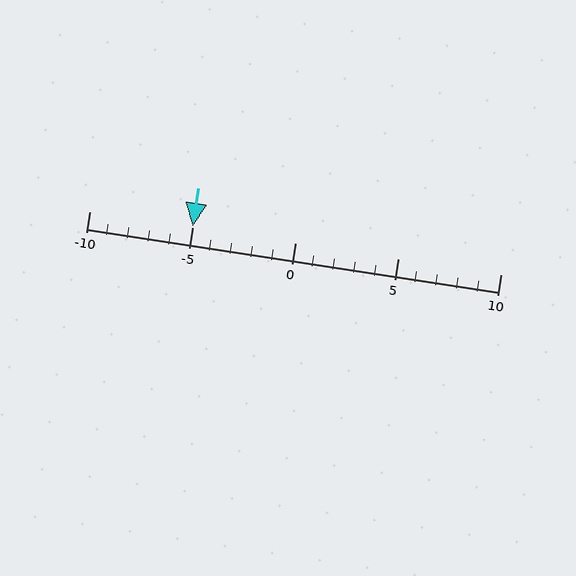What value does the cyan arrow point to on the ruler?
The cyan arrow points to approximately -5.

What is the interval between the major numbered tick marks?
The major tick marks are spaced 5 units apart.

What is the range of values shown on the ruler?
The ruler shows values from -10 to 10.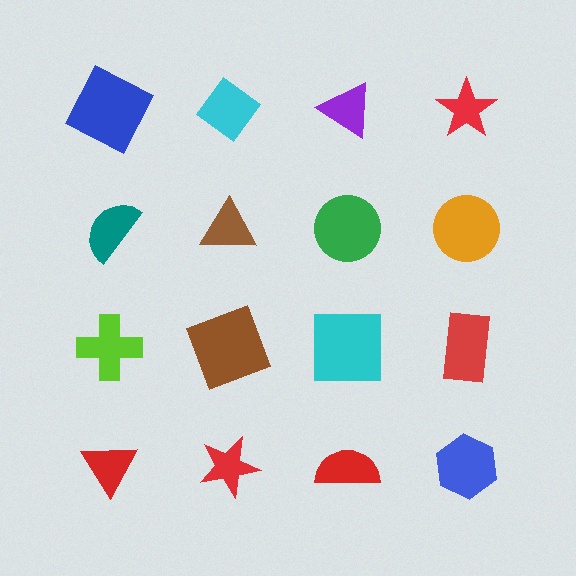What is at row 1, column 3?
A purple triangle.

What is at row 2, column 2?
A brown triangle.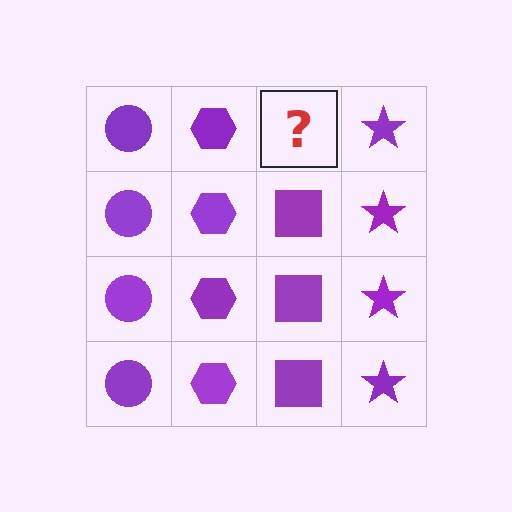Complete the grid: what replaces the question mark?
The question mark should be replaced with a purple square.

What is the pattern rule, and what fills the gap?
The rule is that each column has a consistent shape. The gap should be filled with a purple square.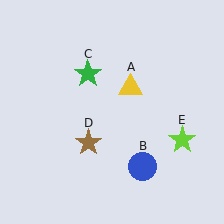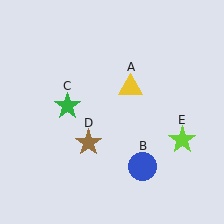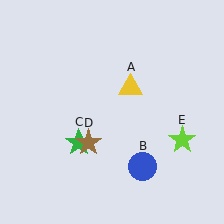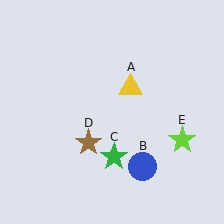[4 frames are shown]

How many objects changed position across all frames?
1 object changed position: green star (object C).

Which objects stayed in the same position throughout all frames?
Yellow triangle (object A) and blue circle (object B) and brown star (object D) and lime star (object E) remained stationary.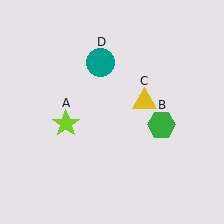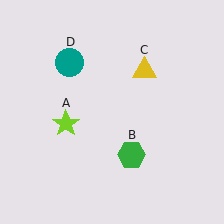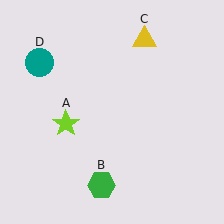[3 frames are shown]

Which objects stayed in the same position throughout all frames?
Lime star (object A) remained stationary.